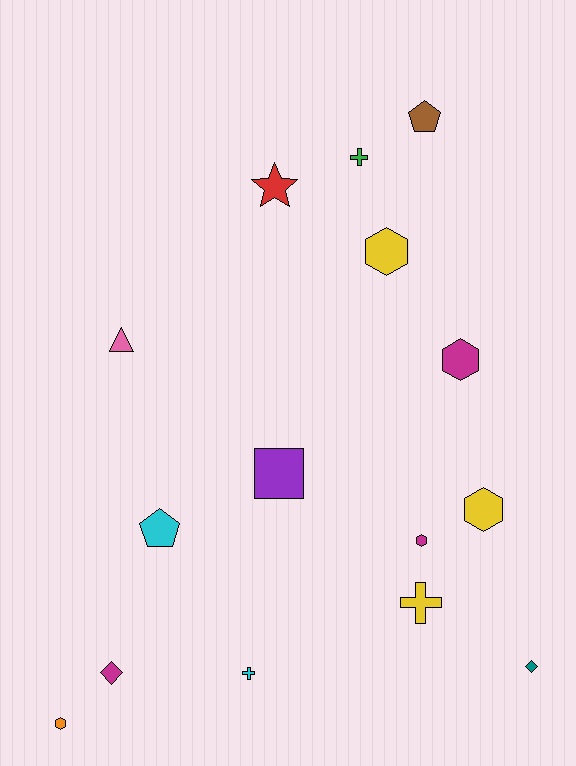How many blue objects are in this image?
There are no blue objects.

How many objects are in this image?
There are 15 objects.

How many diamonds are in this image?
There are 2 diamonds.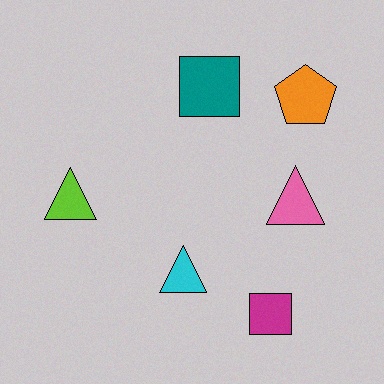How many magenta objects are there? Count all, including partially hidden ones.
There is 1 magenta object.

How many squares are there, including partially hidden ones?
There are 2 squares.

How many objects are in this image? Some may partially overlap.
There are 6 objects.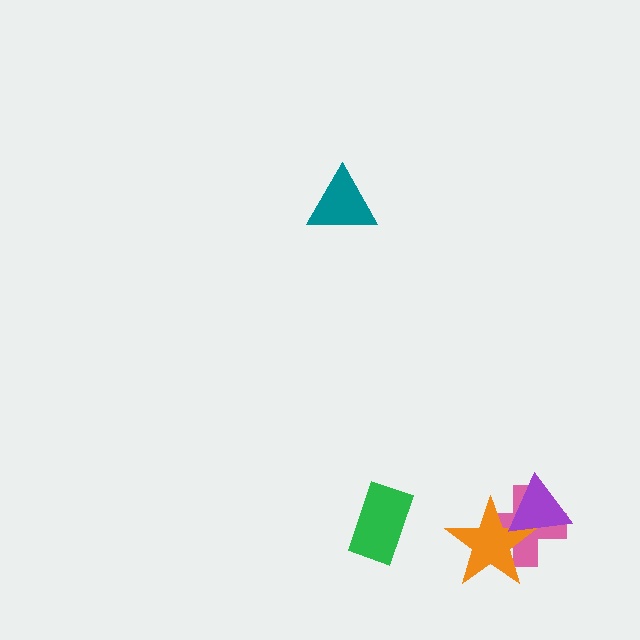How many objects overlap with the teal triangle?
0 objects overlap with the teal triangle.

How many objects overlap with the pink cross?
2 objects overlap with the pink cross.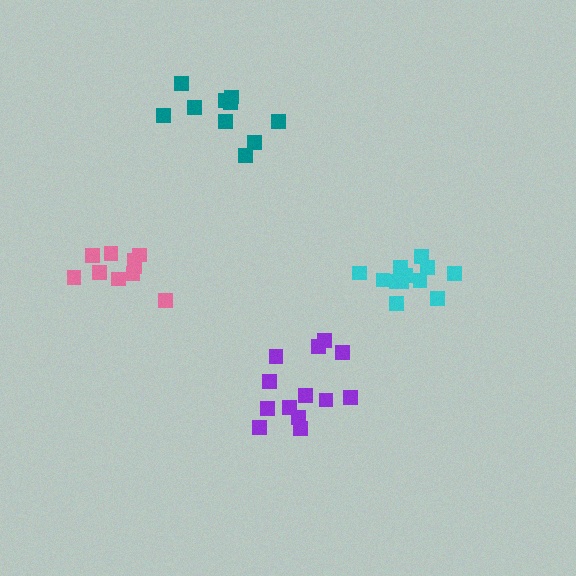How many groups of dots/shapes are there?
There are 4 groups.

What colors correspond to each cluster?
The clusters are colored: purple, cyan, teal, pink.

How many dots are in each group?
Group 1: 13 dots, Group 2: 12 dots, Group 3: 10 dots, Group 4: 10 dots (45 total).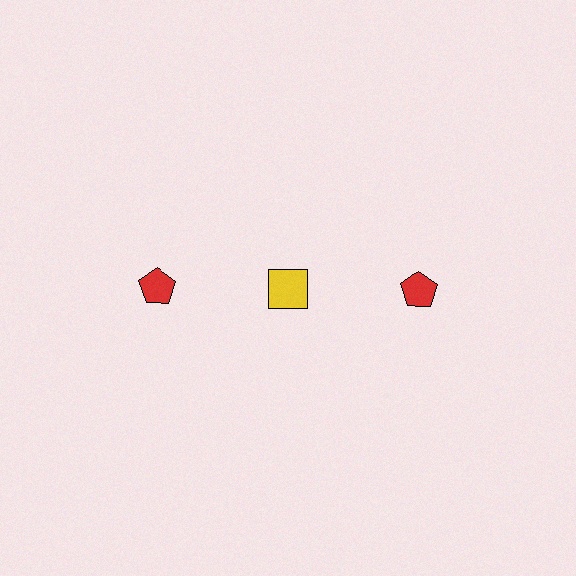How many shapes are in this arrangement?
There are 3 shapes arranged in a grid pattern.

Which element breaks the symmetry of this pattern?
The yellow square in the top row, second from left column breaks the symmetry. All other shapes are red pentagons.